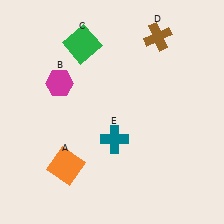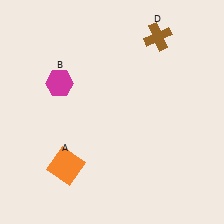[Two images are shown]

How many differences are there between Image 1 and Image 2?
There are 2 differences between the two images.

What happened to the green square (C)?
The green square (C) was removed in Image 2. It was in the top-left area of Image 1.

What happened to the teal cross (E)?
The teal cross (E) was removed in Image 2. It was in the bottom-right area of Image 1.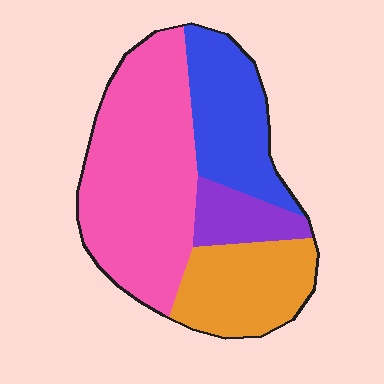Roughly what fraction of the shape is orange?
Orange covers 21% of the shape.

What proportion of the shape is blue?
Blue takes up about one fifth (1/5) of the shape.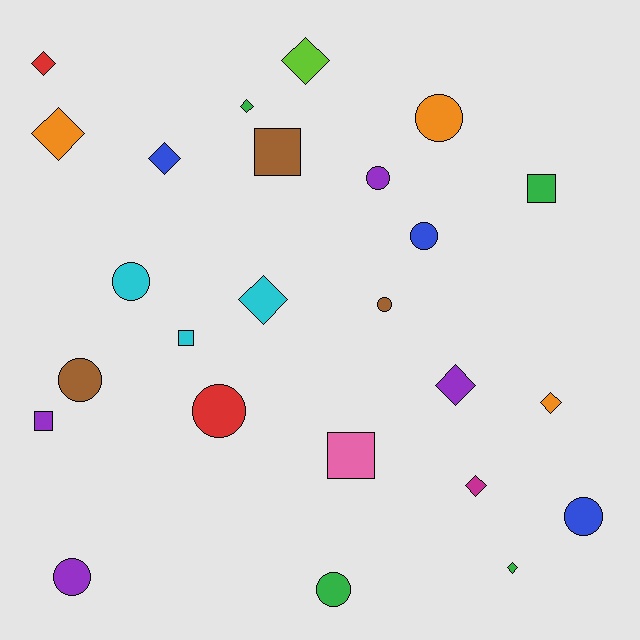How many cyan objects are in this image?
There are 3 cyan objects.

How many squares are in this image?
There are 5 squares.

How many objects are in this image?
There are 25 objects.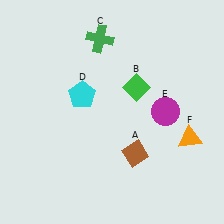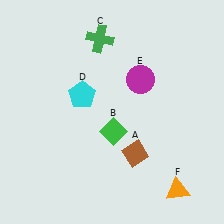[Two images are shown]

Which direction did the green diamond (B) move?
The green diamond (B) moved down.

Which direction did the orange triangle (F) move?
The orange triangle (F) moved down.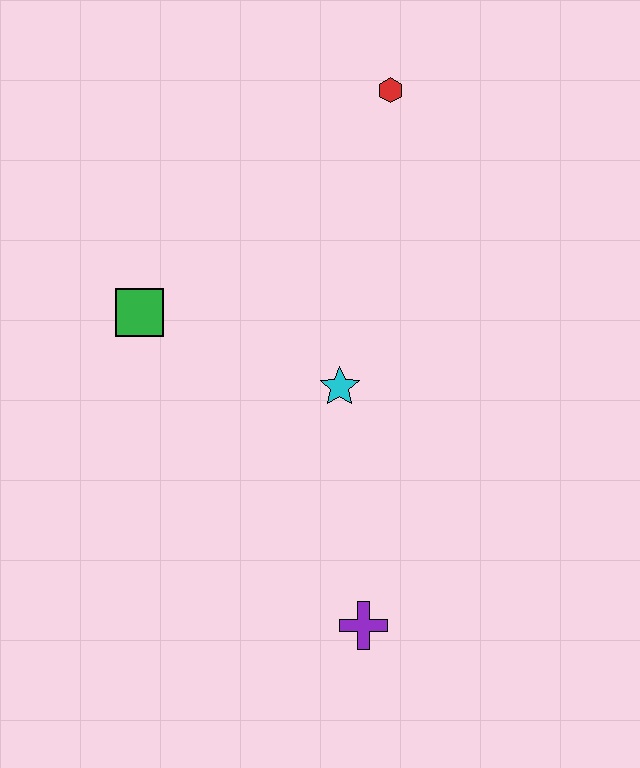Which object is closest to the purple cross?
The cyan star is closest to the purple cross.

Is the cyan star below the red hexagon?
Yes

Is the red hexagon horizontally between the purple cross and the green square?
No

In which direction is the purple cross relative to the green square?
The purple cross is below the green square.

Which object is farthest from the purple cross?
The red hexagon is farthest from the purple cross.